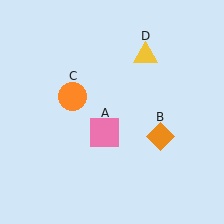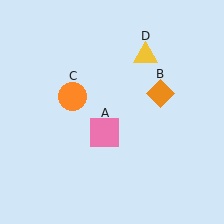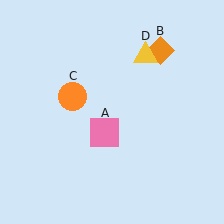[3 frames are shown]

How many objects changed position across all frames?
1 object changed position: orange diamond (object B).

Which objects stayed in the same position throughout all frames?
Pink square (object A) and orange circle (object C) and yellow triangle (object D) remained stationary.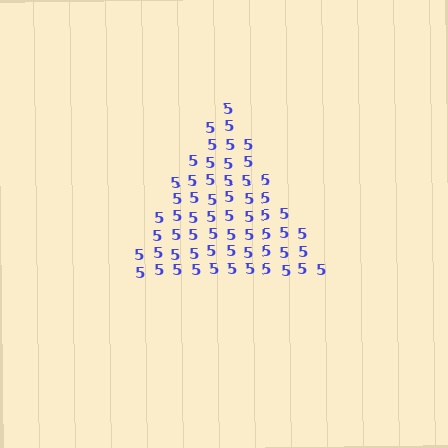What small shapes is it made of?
It is made of small digit 5's.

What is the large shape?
The large shape is a triangle.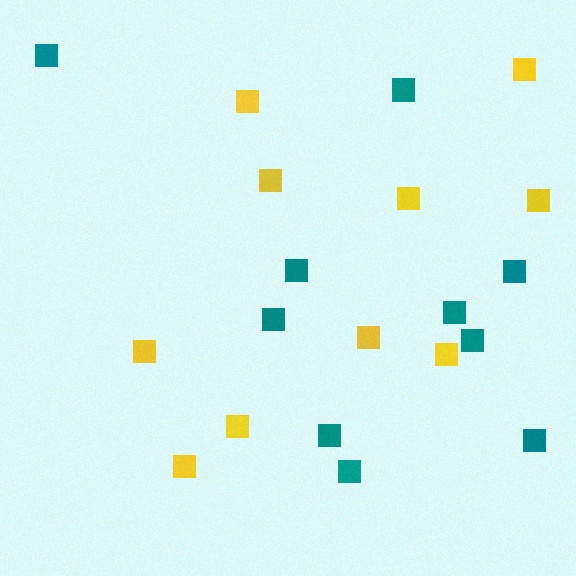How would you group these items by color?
There are 2 groups: one group of teal squares (10) and one group of yellow squares (10).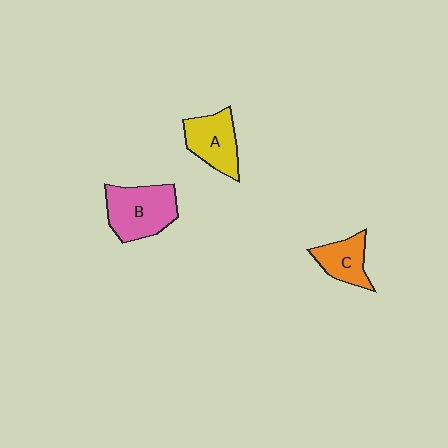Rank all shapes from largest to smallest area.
From largest to smallest: B (pink), A (yellow), C (orange).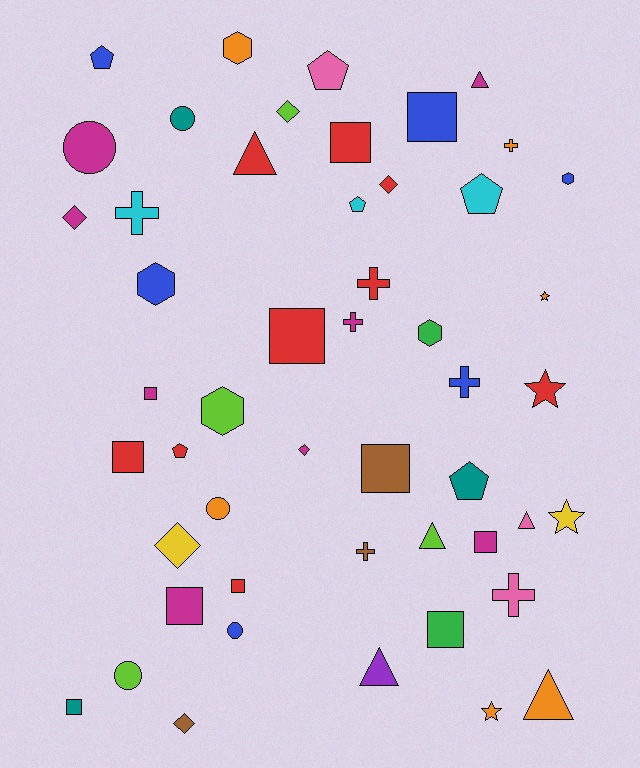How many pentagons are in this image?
There are 6 pentagons.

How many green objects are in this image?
There are 2 green objects.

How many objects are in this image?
There are 50 objects.